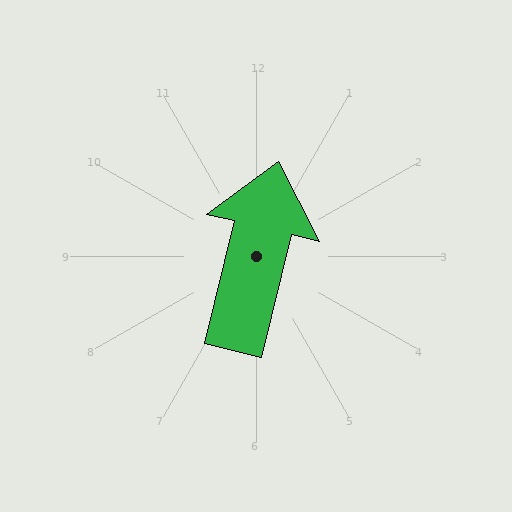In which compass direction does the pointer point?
North.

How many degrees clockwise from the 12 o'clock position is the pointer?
Approximately 14 degrees.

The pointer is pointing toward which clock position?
Roughly 12 o'clock.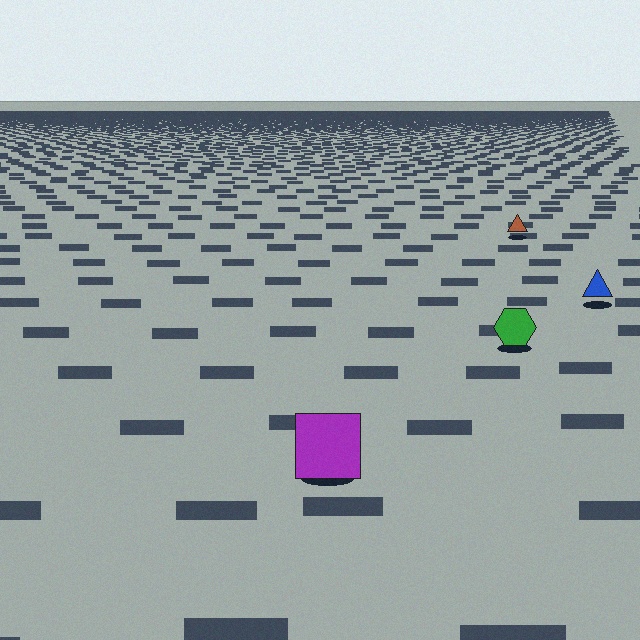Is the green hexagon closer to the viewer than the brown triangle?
Yes. The green hexagon is closer — you can tell from the texture gradient: the ground texture is coarser near it.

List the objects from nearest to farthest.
From nearest to farthest: the purple square, the green hexagon, the blue triangle, the brown triangle.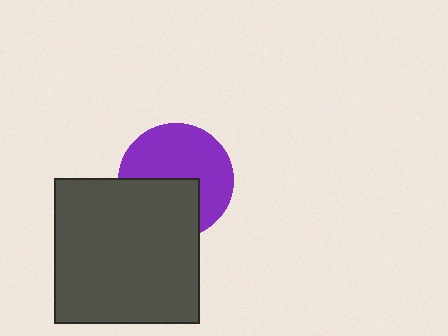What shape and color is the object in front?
The object in front is a dark gray square.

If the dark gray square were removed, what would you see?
You would see the complete purple circle.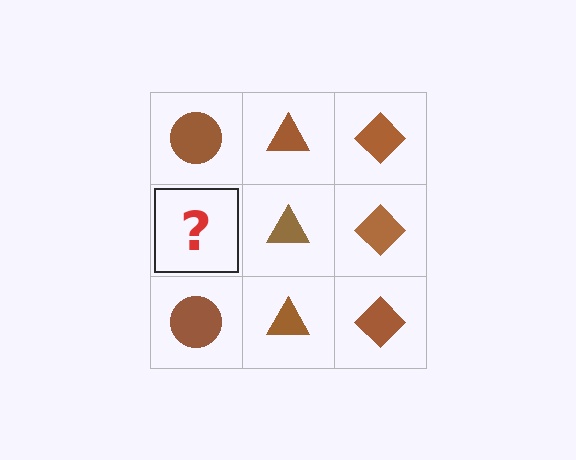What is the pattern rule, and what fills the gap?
The rule is that each column has a consistent shape. The gap should be filled with a brown circle.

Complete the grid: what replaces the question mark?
The question mark should be replaced with a brown circle.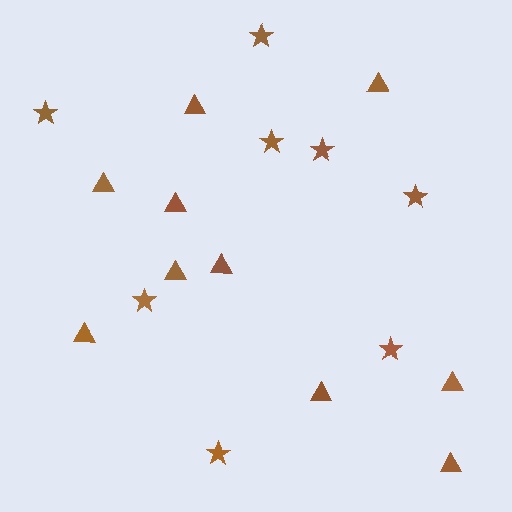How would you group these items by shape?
There are 2 groups: one group of stars (8) and one group of triangles (10).